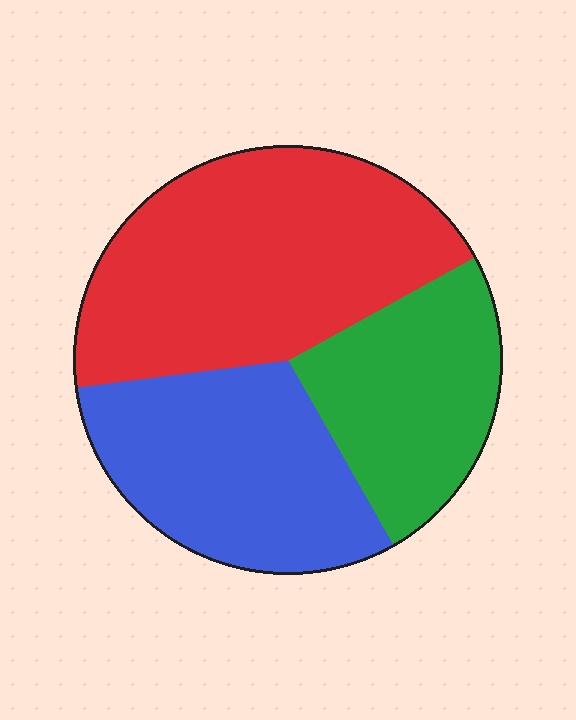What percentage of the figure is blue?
Blue takes up about one third (1/3) of the figure.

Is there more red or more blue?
Red.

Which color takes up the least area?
Green, at roughly 25%.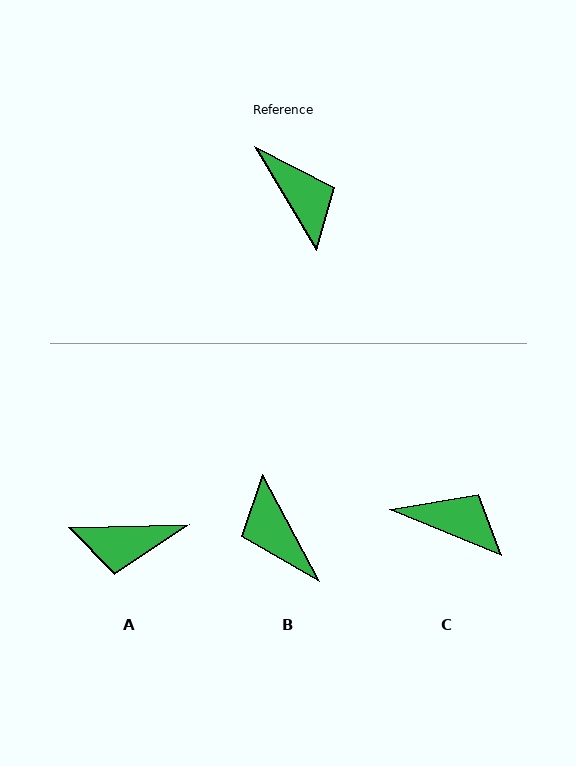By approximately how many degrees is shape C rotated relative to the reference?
Approximately 37 degrees counter-clockwise.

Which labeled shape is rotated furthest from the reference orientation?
B, about 177 degrees away.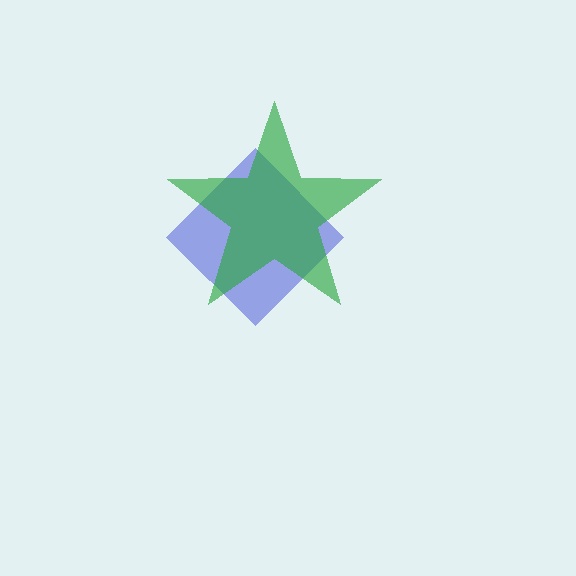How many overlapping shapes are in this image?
There are 2 overlapping shapes in the image.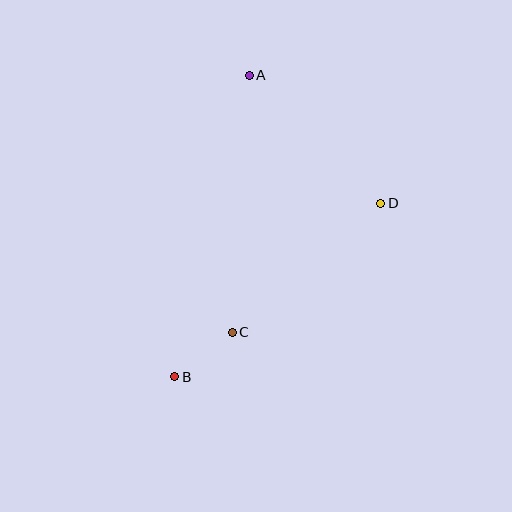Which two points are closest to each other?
Points B and C are closest to each other.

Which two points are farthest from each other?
Points A and B are farthest from each other.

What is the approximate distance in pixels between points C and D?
The distance between C and D is approximately 197 pixels.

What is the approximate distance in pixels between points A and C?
The distance between A and C is approximately 257 pixels.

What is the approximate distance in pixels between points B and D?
The distance between B and D is approximately 269 pixels.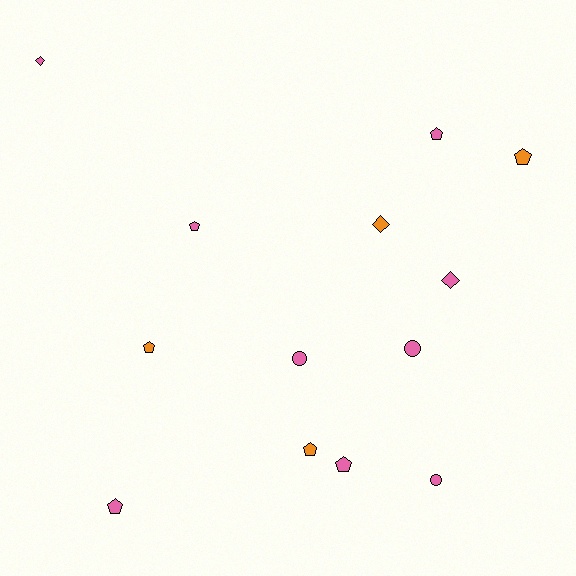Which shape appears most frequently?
Pentagon, with 7 objects.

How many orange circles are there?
There are no orange circles.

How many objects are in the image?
There are 13 objects.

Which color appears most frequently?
Pink, with 9 objects.